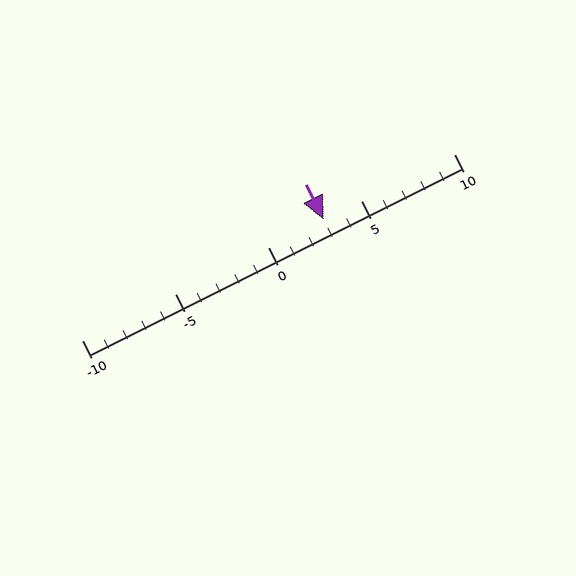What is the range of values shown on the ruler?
The ruler shows values from -10 to 10.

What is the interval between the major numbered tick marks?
The major tick marks are spaced 5 units apart.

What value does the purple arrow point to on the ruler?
The purple arrow points to approximately 3.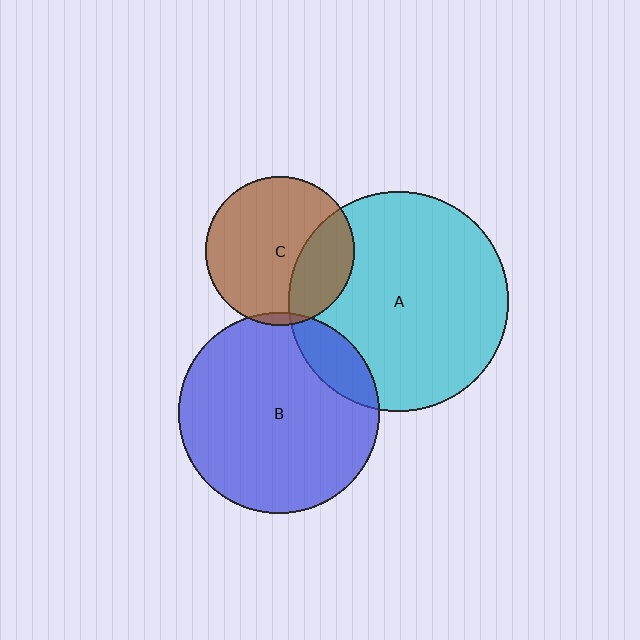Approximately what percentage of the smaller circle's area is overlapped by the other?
Approximately 5%.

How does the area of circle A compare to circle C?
Approximately 2.2 times.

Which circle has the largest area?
Circle A (cyan).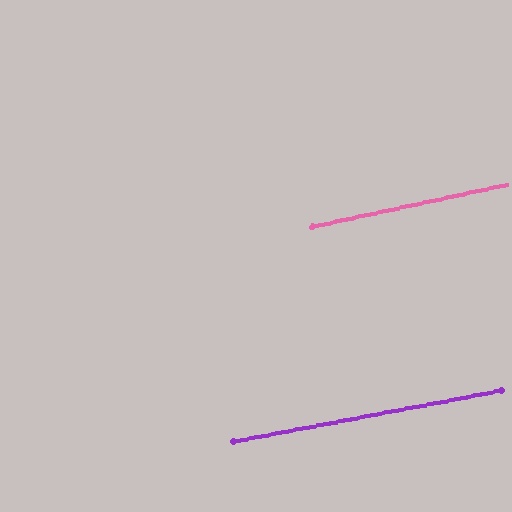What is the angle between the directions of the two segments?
Approximately 1 degree.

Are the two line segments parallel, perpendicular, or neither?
Parallel — their directions differ by only 1.3°.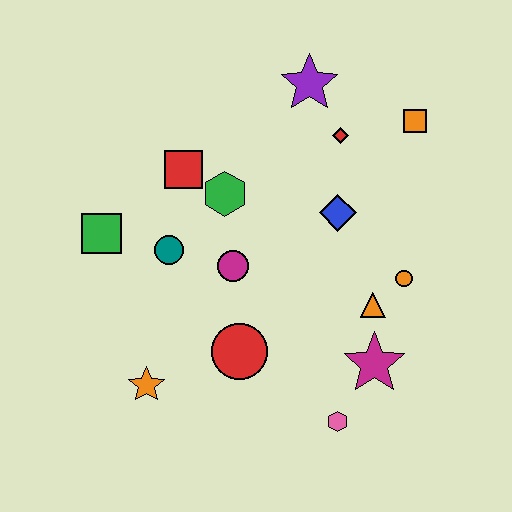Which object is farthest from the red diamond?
The orange star is farthest from the red diamond.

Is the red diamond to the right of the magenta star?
No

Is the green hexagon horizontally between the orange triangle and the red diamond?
No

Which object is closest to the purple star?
The red diamond is closest to the purple star.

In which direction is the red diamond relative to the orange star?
The red diamond is above the orange star.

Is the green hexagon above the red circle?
Yes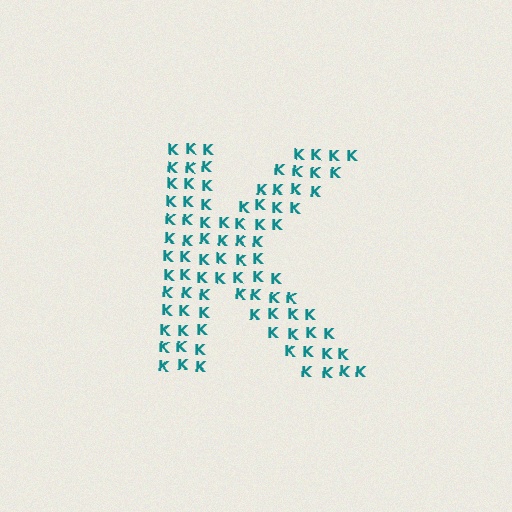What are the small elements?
The small elements are letter K's.